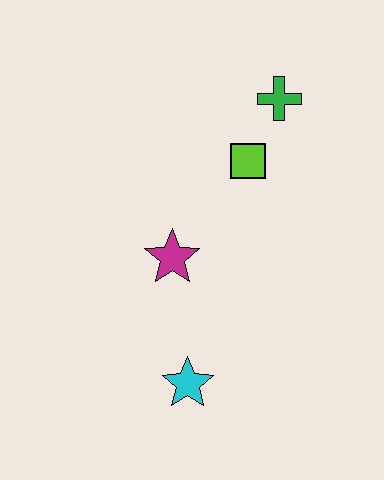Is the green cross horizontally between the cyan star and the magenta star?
No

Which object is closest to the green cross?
The lime square is closest to the green cross.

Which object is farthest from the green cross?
The cyan star is farthest from the green cross.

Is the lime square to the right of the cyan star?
Yes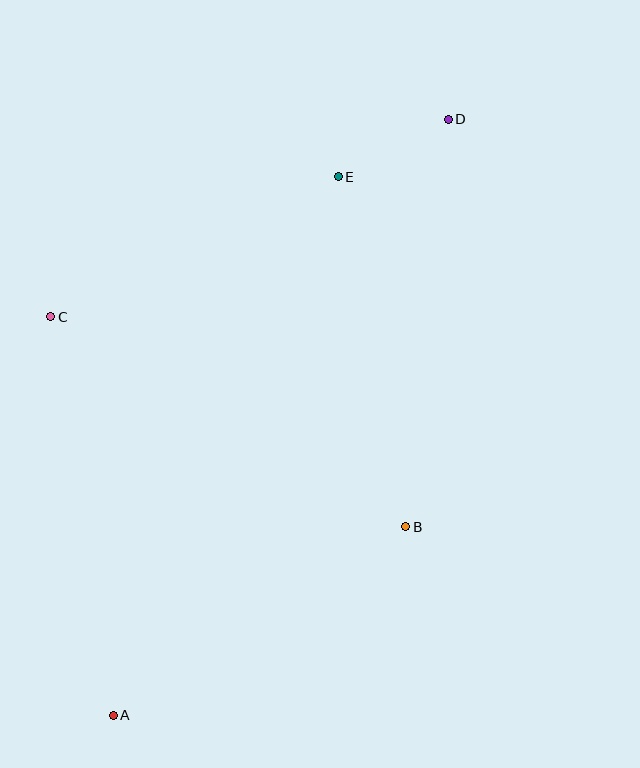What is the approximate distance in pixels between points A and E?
The distance between A and E is approximately 584 pixels.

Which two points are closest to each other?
Points D and E are closest to each other.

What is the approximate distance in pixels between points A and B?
The distance between A and B is approximately 348 pixels.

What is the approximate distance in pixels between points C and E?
The distance between C and E is approximately 320 pixels.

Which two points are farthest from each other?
Points A and D are farthest from each other.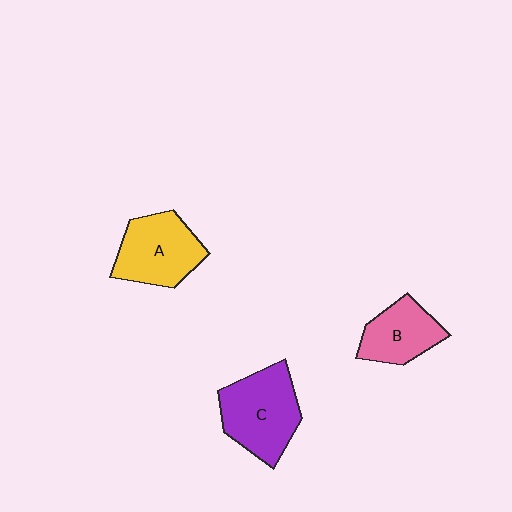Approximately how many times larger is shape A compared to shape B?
Approximately 1.3 times.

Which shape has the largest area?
Shape C (purple).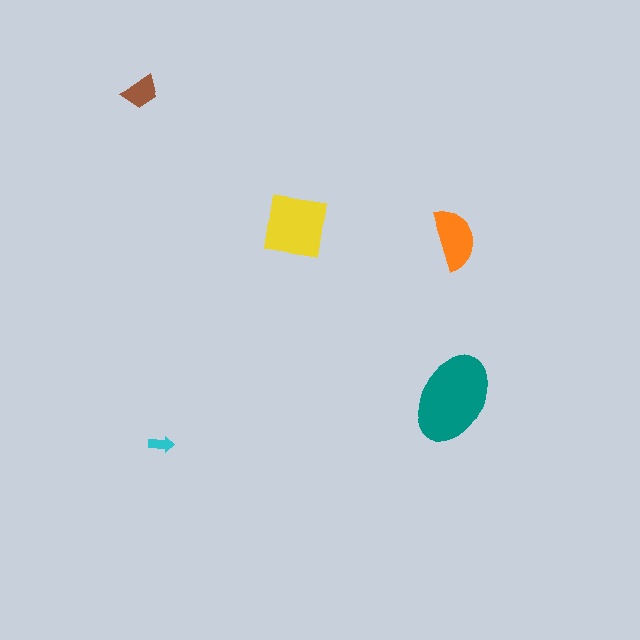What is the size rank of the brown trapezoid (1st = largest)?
4th.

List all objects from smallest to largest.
The cyan arrow, the brown trapezoid, the orange semicircle, the yellow square, the teal ellipse.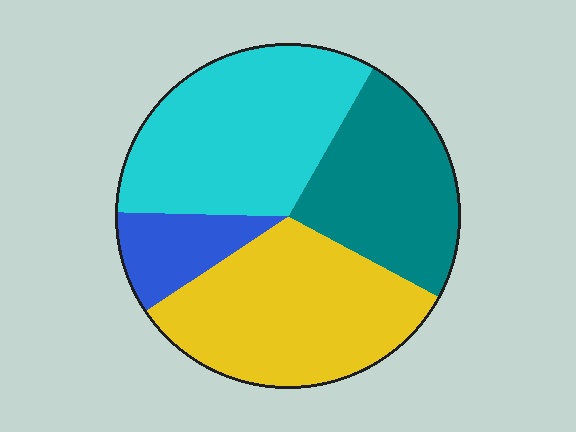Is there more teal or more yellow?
Yellow.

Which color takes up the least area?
Blue, at roughly 10%.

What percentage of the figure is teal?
Teal covers 24% of the figure.